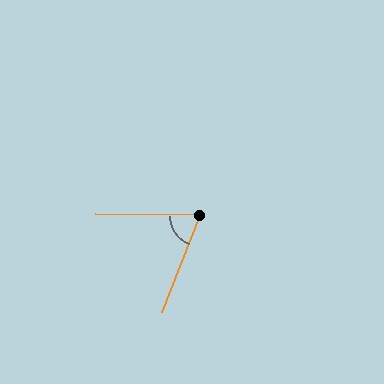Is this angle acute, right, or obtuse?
It is acute.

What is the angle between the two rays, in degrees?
Approximately 69 degrees.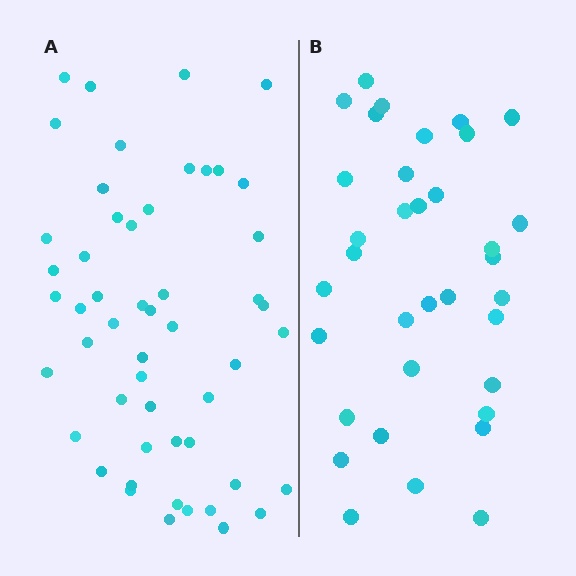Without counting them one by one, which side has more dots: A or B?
Region A (the left region) has more dots.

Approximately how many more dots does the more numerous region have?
Region A has approximately 15 more dots than region B.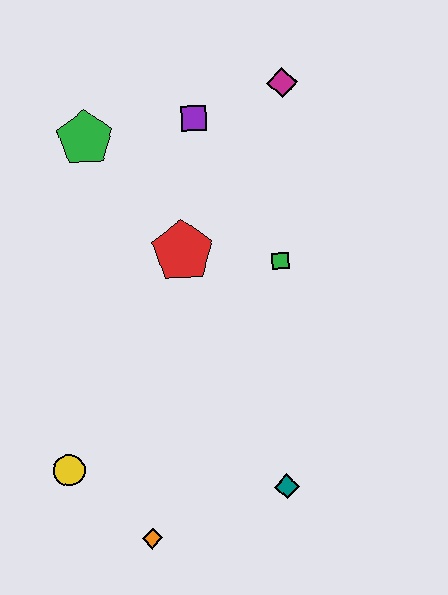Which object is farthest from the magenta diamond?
The orange diamond is farthest from the magenta diamond.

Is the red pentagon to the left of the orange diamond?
No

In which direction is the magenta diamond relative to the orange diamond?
The magenta diamond is above the orange diamond.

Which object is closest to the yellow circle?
The orange diamond is closest to the yellow circle.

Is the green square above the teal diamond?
Yes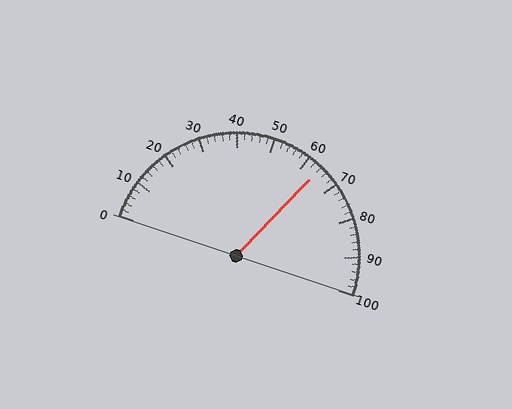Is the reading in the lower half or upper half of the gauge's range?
The reading is in the upper half of the range (0 to 100).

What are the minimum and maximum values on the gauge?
The gauge ranges from 0 to 100.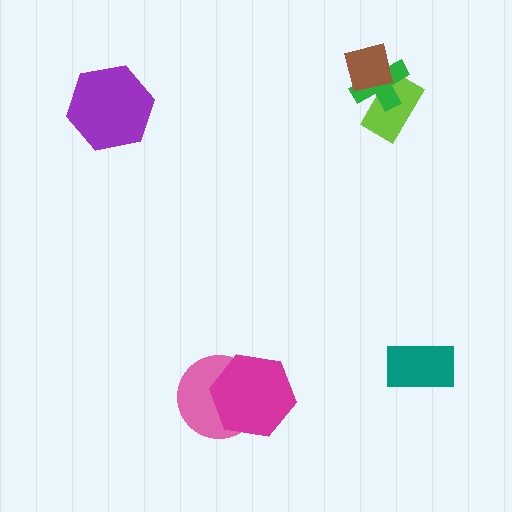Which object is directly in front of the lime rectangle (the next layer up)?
The green cross is directly in front of the lime rectangle.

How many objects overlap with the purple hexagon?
0 objects overlap with the purple hexagon.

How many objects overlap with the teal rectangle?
0 objects overlap with the teal rectangle.